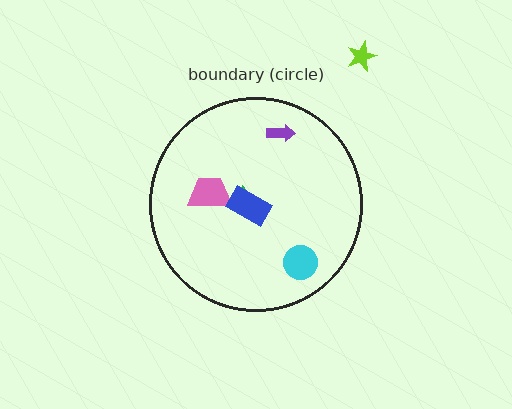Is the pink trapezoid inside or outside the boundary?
Inside.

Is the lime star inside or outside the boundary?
Outside.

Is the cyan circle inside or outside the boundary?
Inside.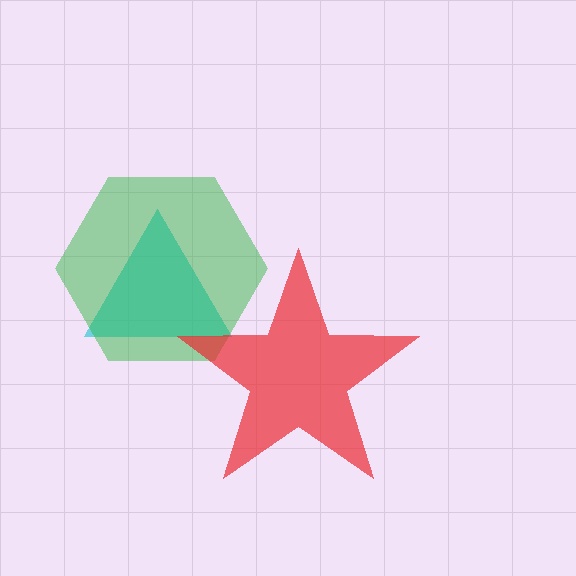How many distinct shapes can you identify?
There are 3 distinct shapes: a cyan triangle, a green hexagon, a red star.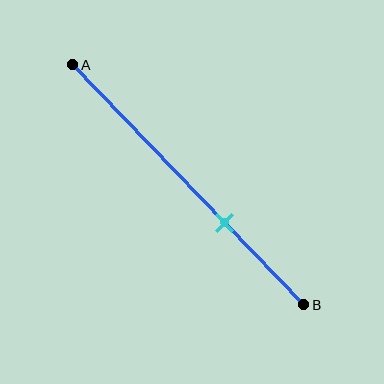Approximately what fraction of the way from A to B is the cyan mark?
The cyan mark is approximately 65% of the way from A to B.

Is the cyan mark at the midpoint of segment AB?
No, the mark is at about 65% from A, not at the 50% midpoint.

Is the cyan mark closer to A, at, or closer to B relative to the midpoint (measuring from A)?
The cyan mark is closer to point B than the midpoint of segment AB.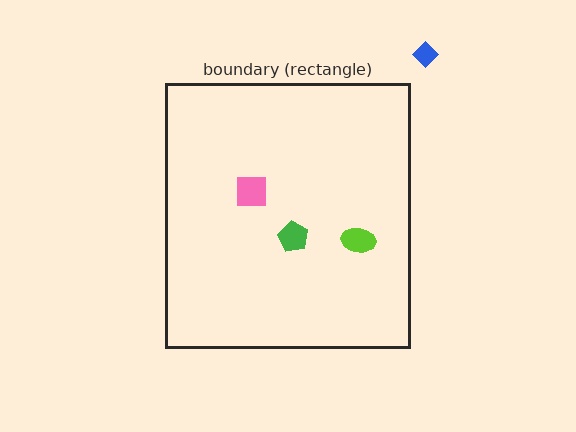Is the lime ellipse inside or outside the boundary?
Inside.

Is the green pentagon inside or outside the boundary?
Inside.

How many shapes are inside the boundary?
3 inside, 1 outside.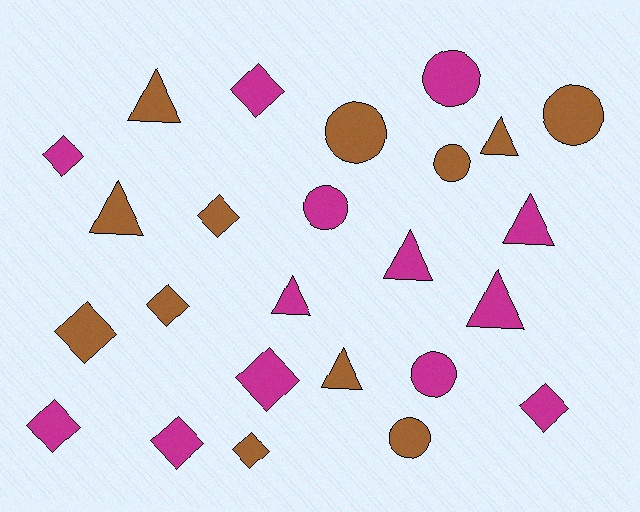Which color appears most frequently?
Magenta, with 13 objects.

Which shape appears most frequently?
Diamond, with 10 objects.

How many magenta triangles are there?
There are 4 magenta triangles.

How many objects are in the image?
There are 25 objects.